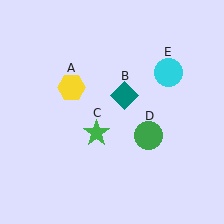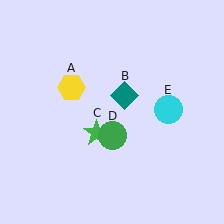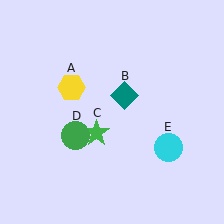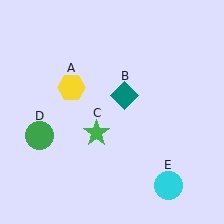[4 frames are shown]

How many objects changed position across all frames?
2 objects changed position: green circle (object D), cyan circle (object E).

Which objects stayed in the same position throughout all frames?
Yellow hexagon (object A) and teal diamond (object B) and green star (object C) remained stationary.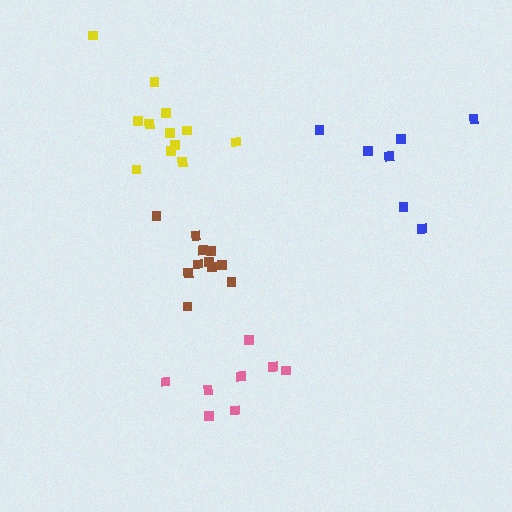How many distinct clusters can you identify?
There are 4 distinct clusters.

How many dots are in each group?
Group 1: 11 dots, Group 2: 12 dots, Group 3: 8 dots, Group 4: 7 dots (38 total).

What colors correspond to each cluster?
The clusters are colored: brown, yellow, pink, blue.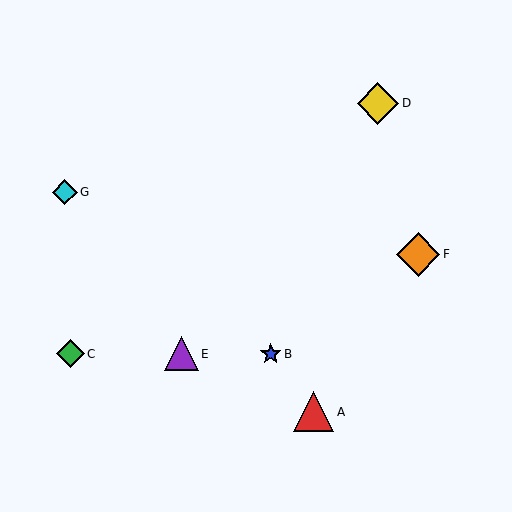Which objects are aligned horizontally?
Objects B, C, E are aligned horizontally.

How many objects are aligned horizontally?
3 objects (B, C, E) are aligned horizontally.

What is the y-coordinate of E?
Object E is at y≈354.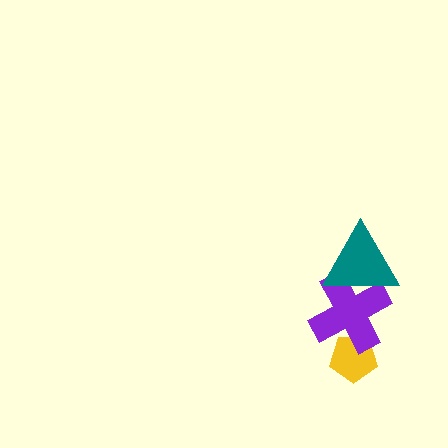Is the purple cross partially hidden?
Yes, it is partially covered by another shape.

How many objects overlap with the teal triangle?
1 object overlaps with the teal triangle.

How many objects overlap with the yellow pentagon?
1 object overlaps with the yellow pentagon.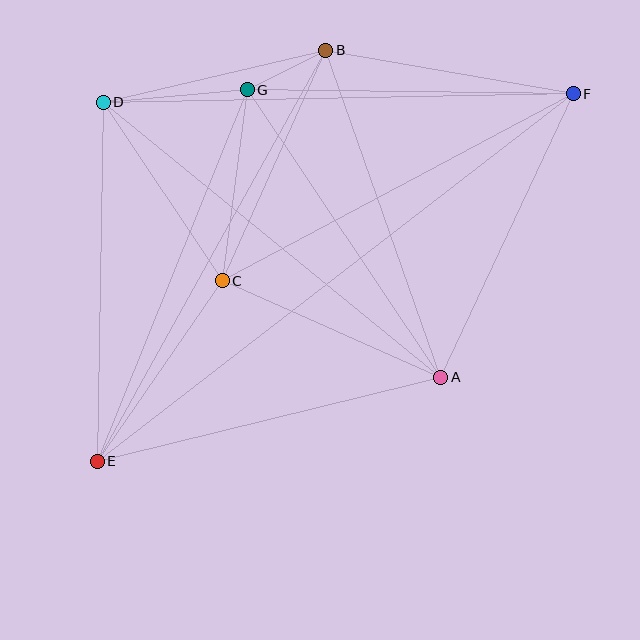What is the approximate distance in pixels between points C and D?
The distance between C and D is approximately 214 pixels.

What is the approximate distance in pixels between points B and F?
The distance between B and F is approximately 251 pixels.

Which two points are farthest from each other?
Points E and F are farthest from each other.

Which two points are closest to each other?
Points B and G are closest to each other.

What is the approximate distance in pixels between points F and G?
The distance between F and G is approximately 326 pixels.